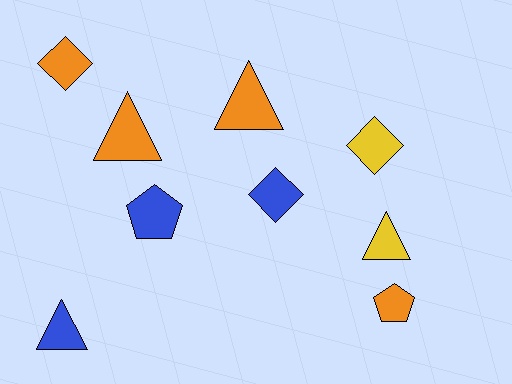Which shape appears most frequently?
Triangle, with 4 objects.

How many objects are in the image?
There are 9 objects.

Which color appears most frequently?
Orange, with 4 objects.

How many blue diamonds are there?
There is 1 blue diamond.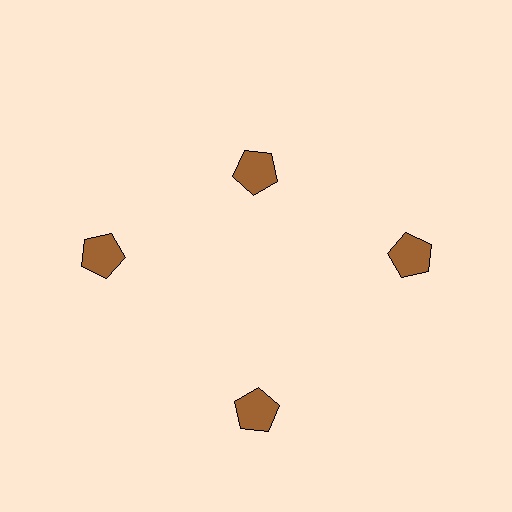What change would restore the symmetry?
The symmetry would be restored by moving it outward, back onto the ring so that all 4 pentagons sit at equal angles and equal distance from the center.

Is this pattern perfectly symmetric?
No. The 4 brown pentagons are arranged in a ring, but one element near the 12 o'clock position is pulled inward toward the center, breaking the 4-fold rotational symmetry.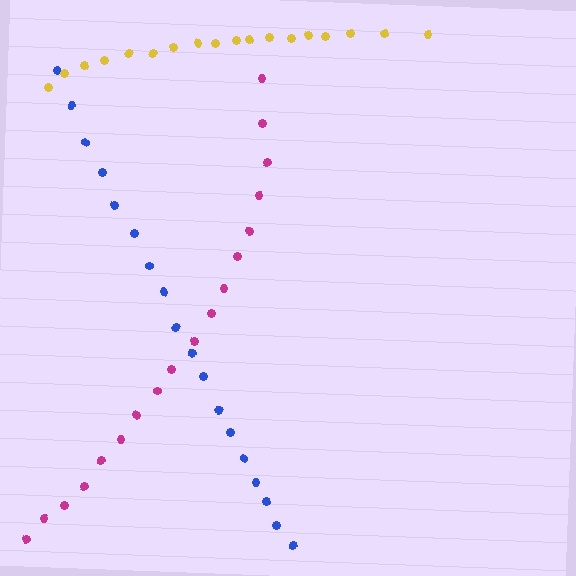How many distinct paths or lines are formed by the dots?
There are 3 distinct paths.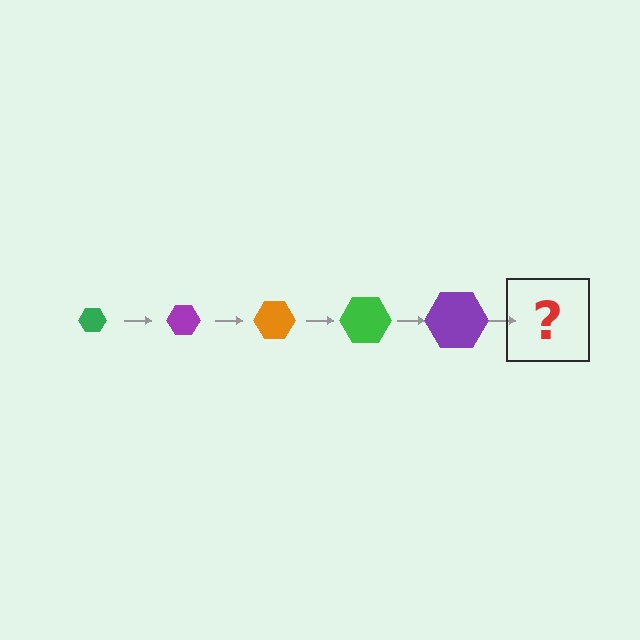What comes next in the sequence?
The next element should be an orange hexagon, larger than the previous one.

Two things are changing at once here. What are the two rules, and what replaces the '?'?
The two rules are that the hexagon grows larger each step and the color cycles through green, purple, and orange. The '?' should be an orange hexagon, larger than the previous one.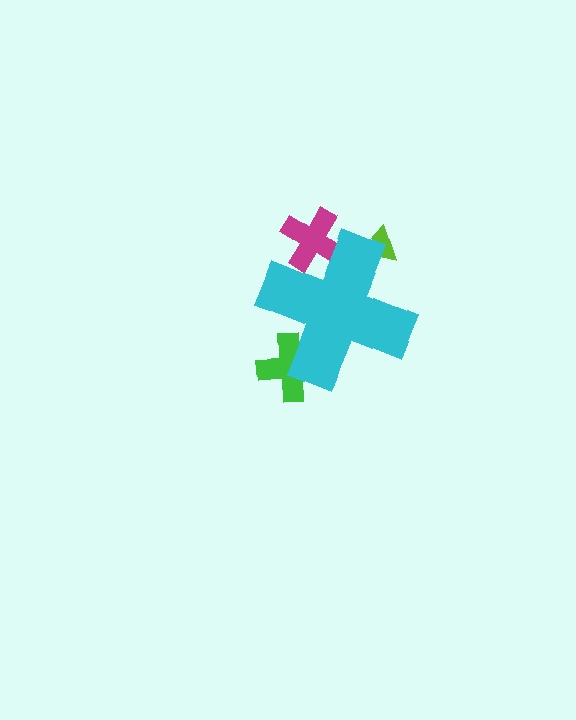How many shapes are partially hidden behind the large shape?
3 shapes are partially hidden.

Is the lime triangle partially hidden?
Yes, the lime triangle is partially hidden behind the cyan cross.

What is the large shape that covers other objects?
A cyan cross.